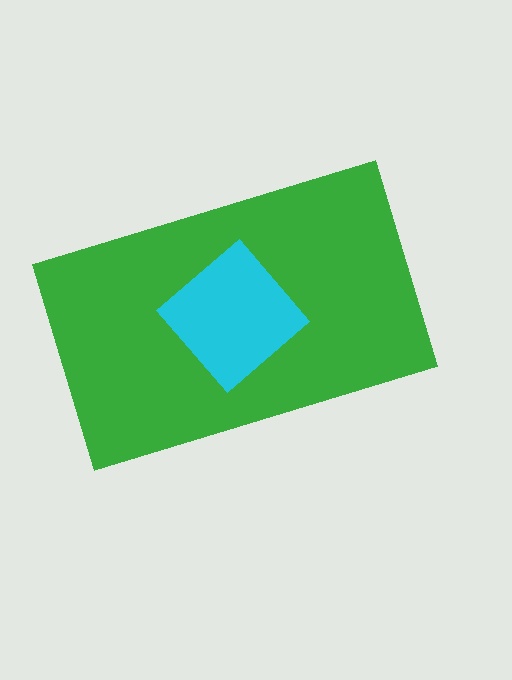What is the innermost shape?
The cyan diamond.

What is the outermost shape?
The green rectangle.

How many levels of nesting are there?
2.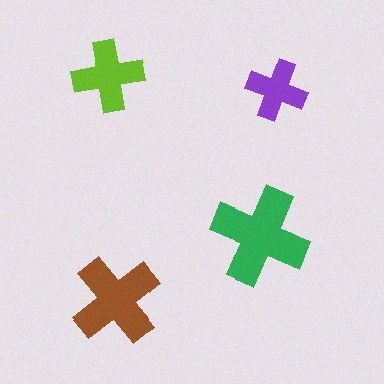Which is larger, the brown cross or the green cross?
The green one.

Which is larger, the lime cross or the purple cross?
The lime one.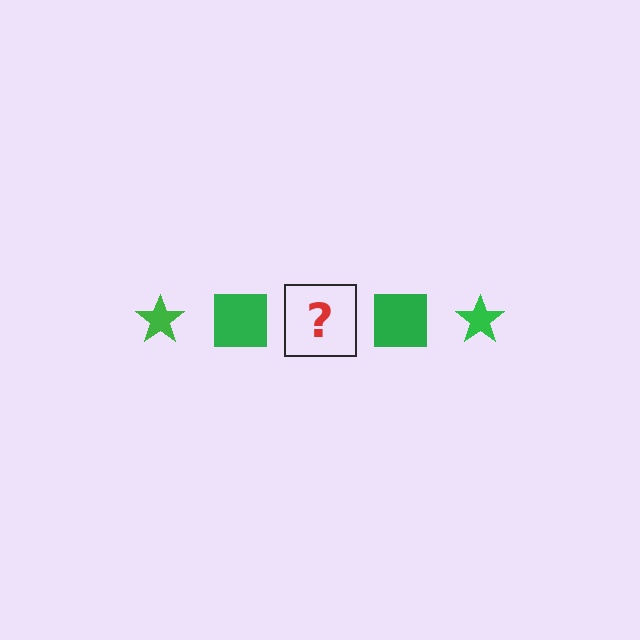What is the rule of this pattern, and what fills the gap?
The rule is that the pattern cycles through star, square shapes in green. The gap should be filled with a green star.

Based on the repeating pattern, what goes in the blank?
The blank should be a green star.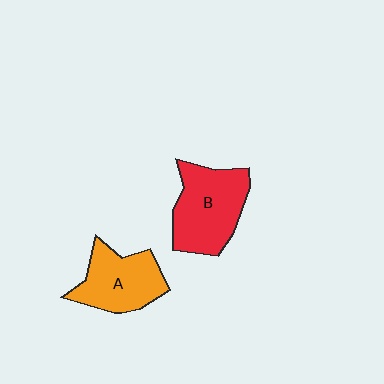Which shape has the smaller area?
Shape A (orange).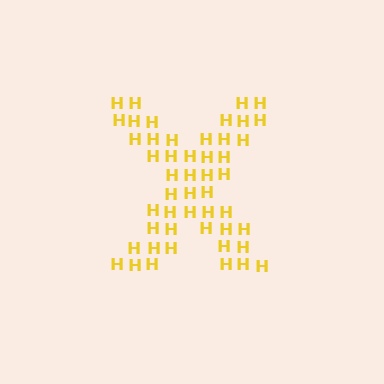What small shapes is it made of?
It is made of small letter H's.